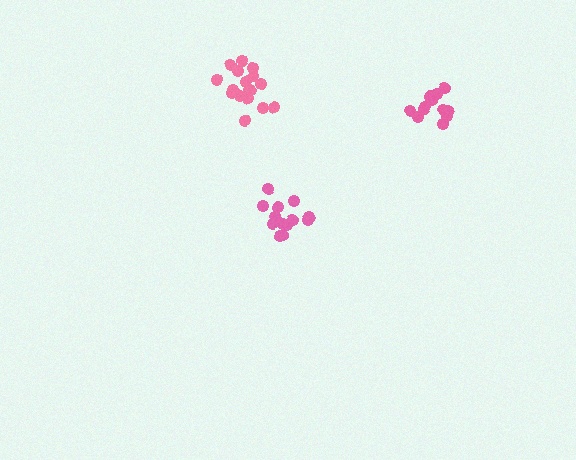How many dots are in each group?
Group 1: 14 dots, Group 2: 12 dots, Group 3: 17 dots (43 total).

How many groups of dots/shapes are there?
There are 3 groups.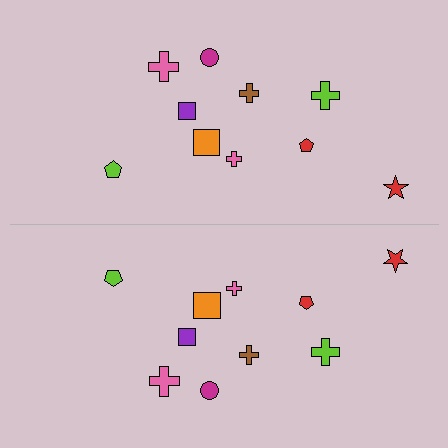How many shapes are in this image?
There are 20 shapes in this image.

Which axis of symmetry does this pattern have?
The pattern has a horizontal axis of symmetry running through the center of the image.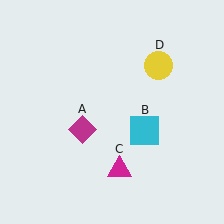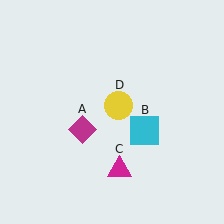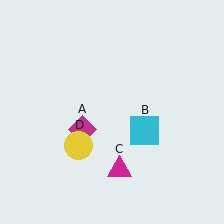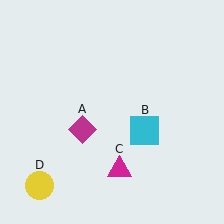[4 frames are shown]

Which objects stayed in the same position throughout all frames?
Magenta diamond (object A) and cyan square (object B) and magenta triangle (object C) remained stationary.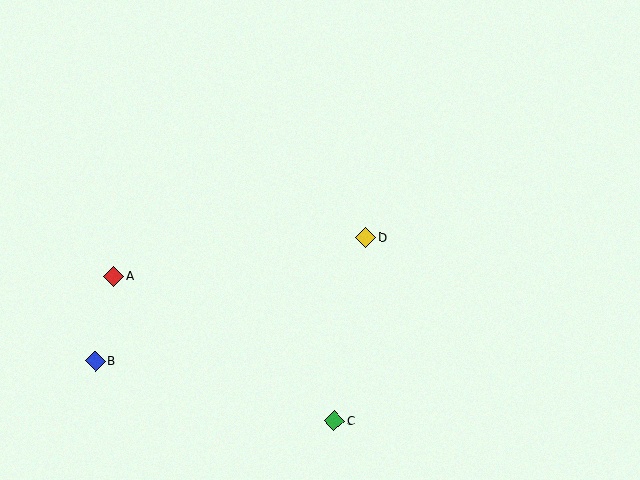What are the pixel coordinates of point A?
Point A is at (114, 276).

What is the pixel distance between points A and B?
The distance between A and B is 87 pixels.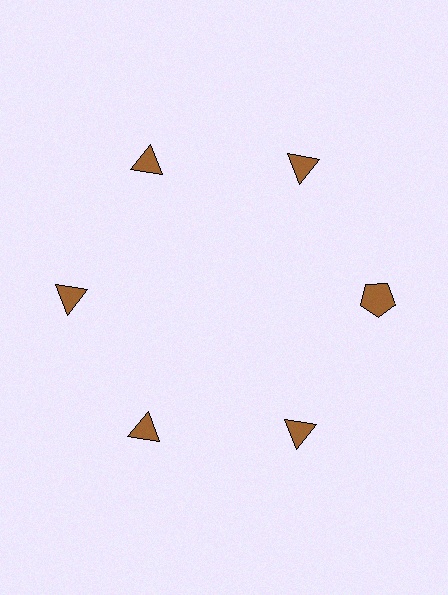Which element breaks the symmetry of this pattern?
The brown pentagon at roughly the 3 o'clock position breaks the symmetry. All other shapes are brown triangles.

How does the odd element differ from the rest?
It has a different shape: pentagon instead of triangle.